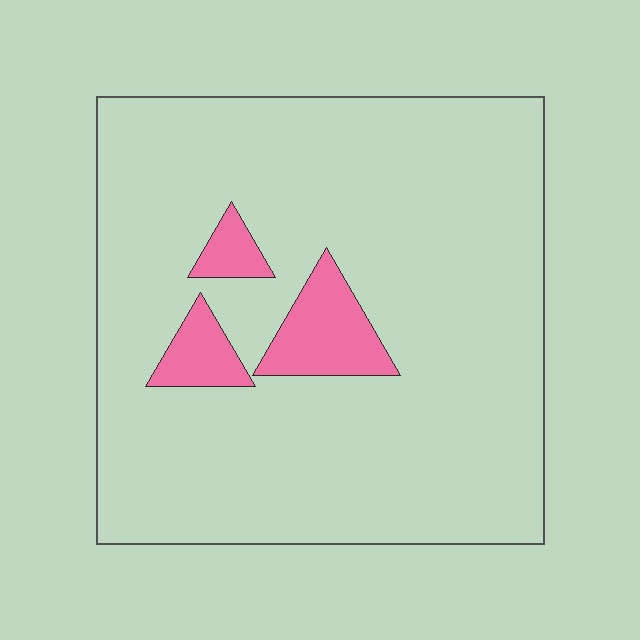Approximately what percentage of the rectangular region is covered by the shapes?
Approximately 10%.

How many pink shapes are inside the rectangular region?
3.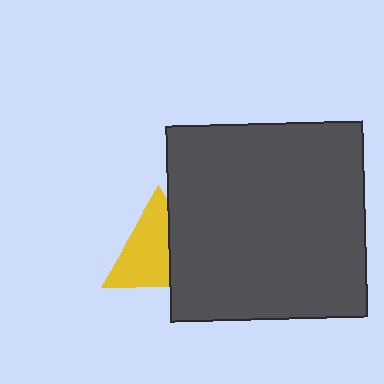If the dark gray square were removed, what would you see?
You would see the complete yellow triangle.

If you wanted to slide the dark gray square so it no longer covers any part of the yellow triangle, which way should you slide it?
Slide it right — that is the most direct way to separate the two shapes.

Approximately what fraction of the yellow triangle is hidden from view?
Roughly 36% of the yellow triangle is hidden behind the dark gray square.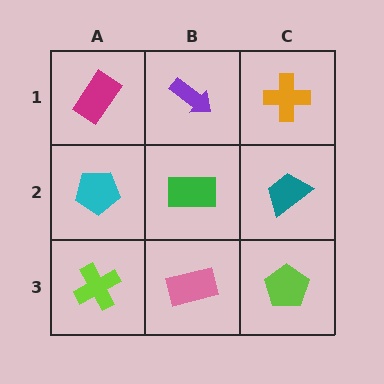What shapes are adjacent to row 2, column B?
A purple arrow (row 1, column B), a pink rectangle (row 3, column B), a cyan pentagon (row 2, column A), a teal trapezoid (row 2, column C).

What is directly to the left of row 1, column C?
A purple arrow.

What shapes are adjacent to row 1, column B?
A green rectangle (row 2, column B), a magenta rectangle (row 1, column A), an orange cross (row 1, column C).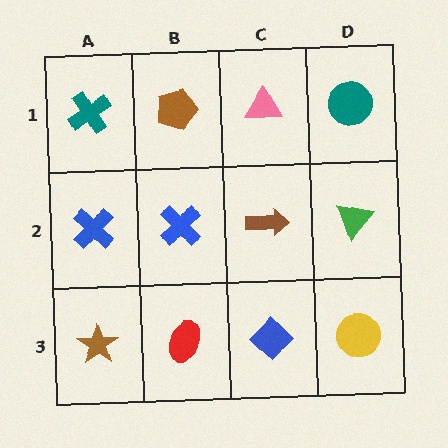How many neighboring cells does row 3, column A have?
2.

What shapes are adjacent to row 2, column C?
A pink triangle (row 1, column C), a blue diamond (row 3, column C), a blue cross (row 2, column B), a green triangle (row 2, column D).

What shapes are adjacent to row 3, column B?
A blue cross (row 2, column B), a brown star (row 3, column A), a blue diamond (row 3, column C).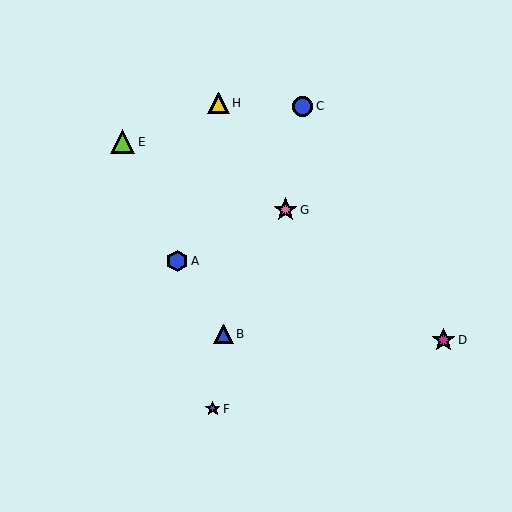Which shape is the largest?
The lime triangle (labeled E) is the largest.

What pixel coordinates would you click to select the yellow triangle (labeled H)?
Click at (218, 103) to select the yellow triangle H.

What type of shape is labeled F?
Shape F is a purple star.